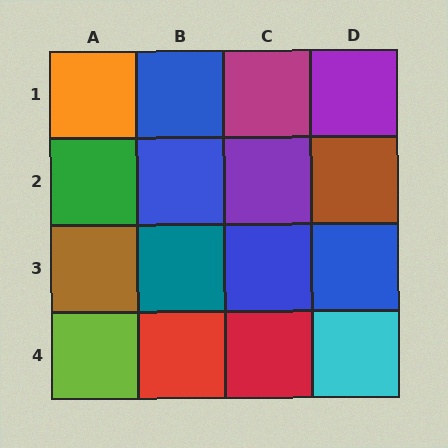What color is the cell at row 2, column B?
Blue.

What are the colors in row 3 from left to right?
Brown, teal, blue, blue.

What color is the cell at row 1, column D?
Purple.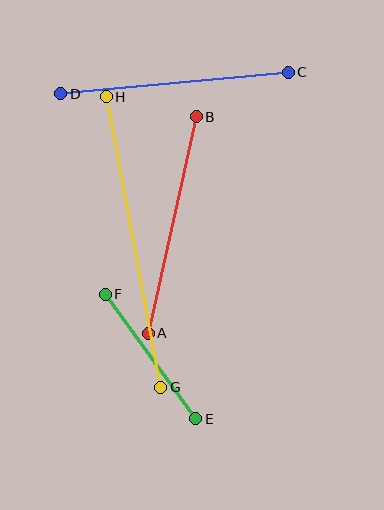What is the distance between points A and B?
The distance is approximately 221 pixels.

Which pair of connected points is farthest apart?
Points G and H are farthest apart.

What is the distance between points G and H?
The distance is approximately 295 pixels.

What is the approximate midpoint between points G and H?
The midpoint is at approximately (133, 242) pixels.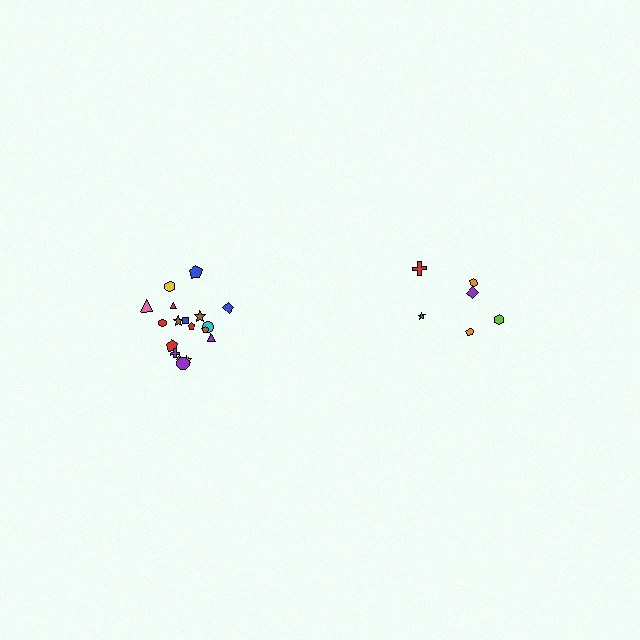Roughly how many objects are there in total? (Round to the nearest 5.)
Roughly 25 objects in total.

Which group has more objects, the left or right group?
The left group.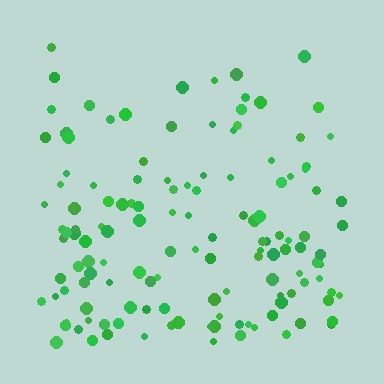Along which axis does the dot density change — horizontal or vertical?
Vertical.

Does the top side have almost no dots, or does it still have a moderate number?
Still a moderate number, just noticeably fewer than the bottom.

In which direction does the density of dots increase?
From top to bottom, with the bottom side densest.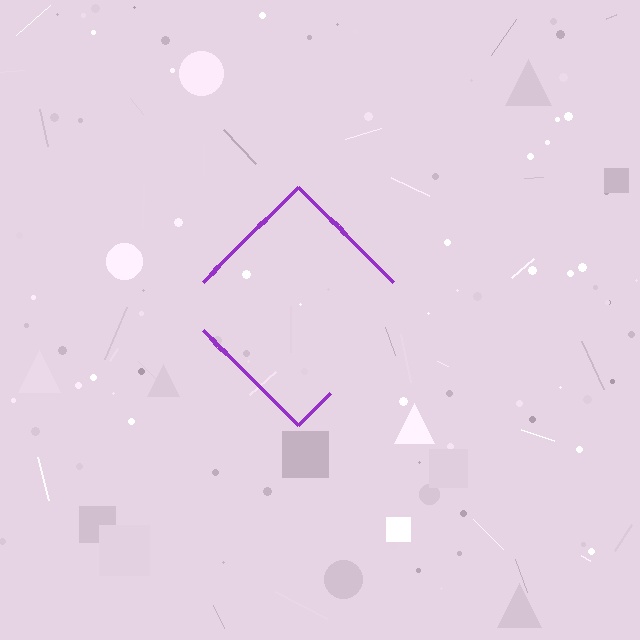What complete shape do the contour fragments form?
The contour fragments form a diamond.